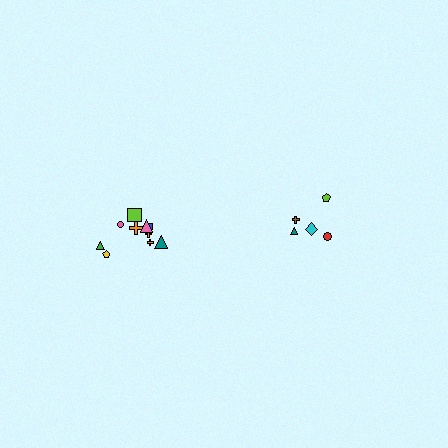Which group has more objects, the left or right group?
The left group.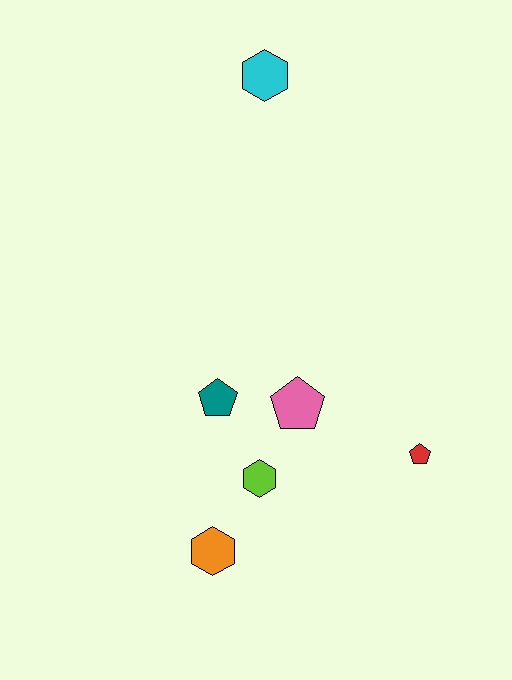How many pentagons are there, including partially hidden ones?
There are 3 pentagons.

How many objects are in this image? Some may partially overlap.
There are 6 objects.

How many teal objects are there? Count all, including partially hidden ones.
There is 1 teal object.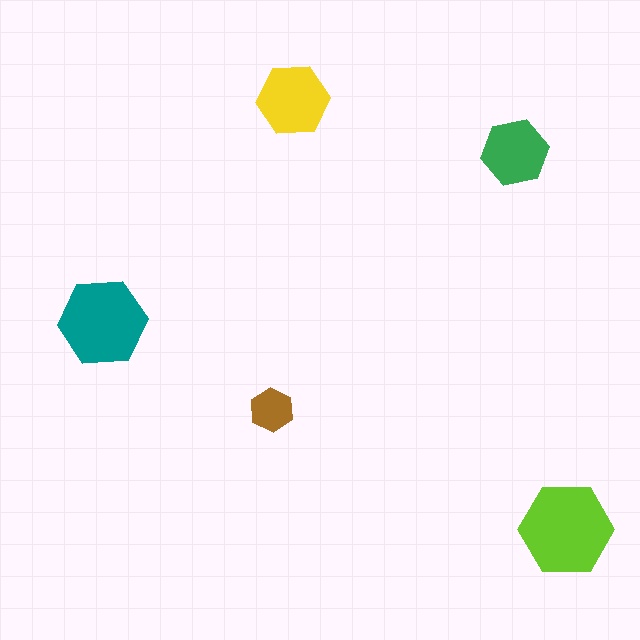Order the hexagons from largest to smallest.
the lime one, the teal one, the yellow one, the green one, the brown one.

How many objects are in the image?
There are 5 objects in the image.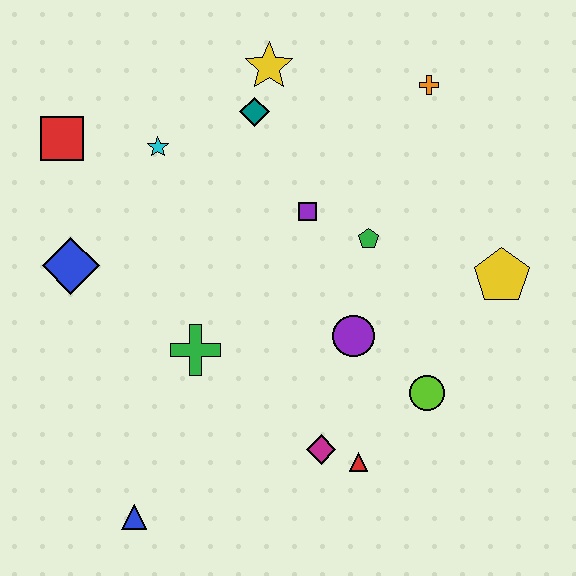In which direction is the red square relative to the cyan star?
The red square is to the left of the cyan star.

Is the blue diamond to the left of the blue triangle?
Yes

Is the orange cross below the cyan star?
No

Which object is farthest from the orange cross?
The blue triangle is farthest from the orange cross.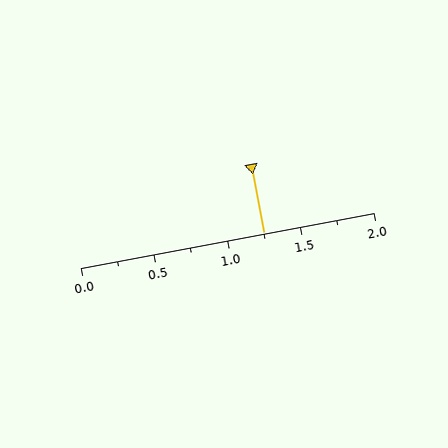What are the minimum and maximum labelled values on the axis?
The axis runs from 0.0 to 2.0.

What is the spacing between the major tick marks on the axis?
The major ticks are spaced 0.5 apart.